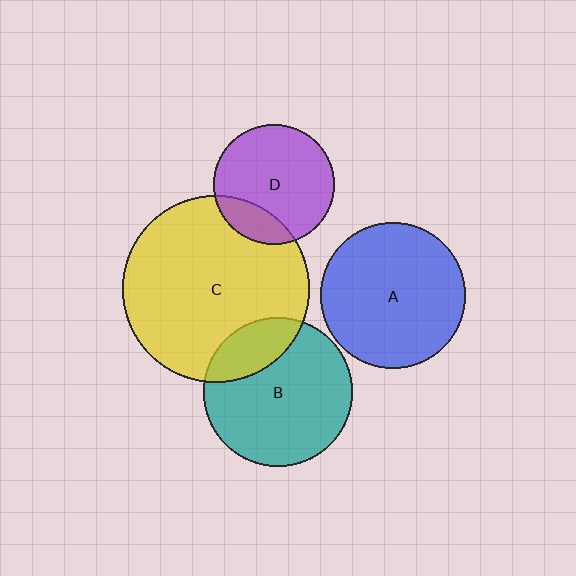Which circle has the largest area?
Circle C (yellow).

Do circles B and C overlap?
Yes.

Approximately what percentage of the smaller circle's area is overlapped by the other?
Approximately 20%.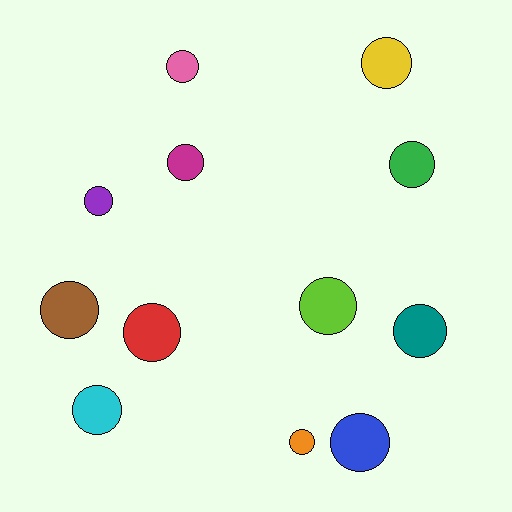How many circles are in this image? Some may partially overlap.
There are 12 circles.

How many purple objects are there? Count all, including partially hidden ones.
There is 1 purple object.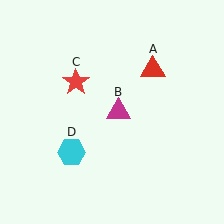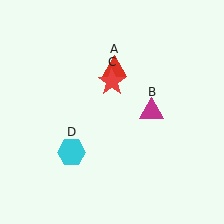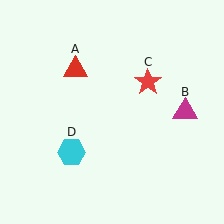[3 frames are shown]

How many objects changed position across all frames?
3 objects changed position: red triangle (object A), magenta triangle (object B), red star (object C).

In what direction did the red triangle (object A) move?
The red triangle (object A) moved left.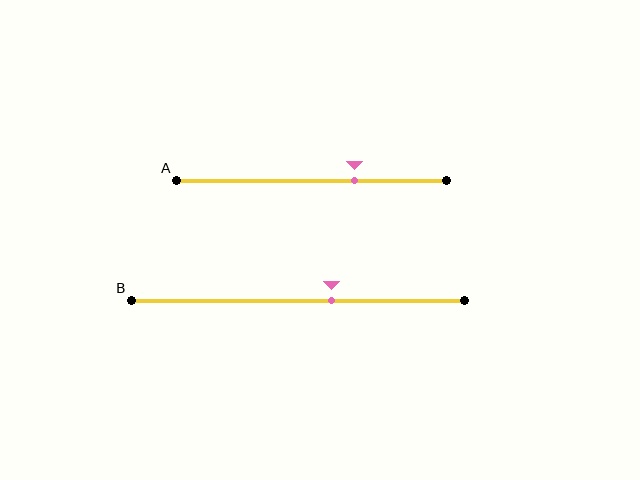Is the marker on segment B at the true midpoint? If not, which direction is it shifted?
No, the marker on segment B is shifted to the right by about 10% of the segment length.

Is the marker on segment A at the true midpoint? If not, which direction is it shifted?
No, the marker on segment A is shifted to the right by about 16% of the segment length.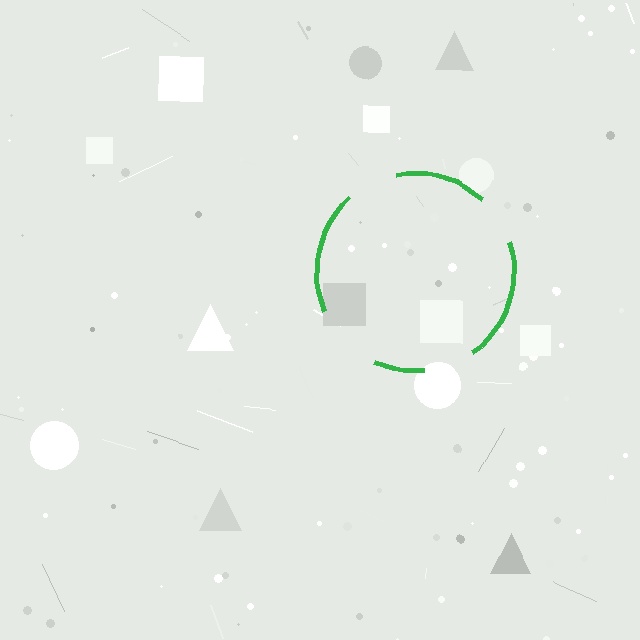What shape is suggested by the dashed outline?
The dashed outline suggests a circle.